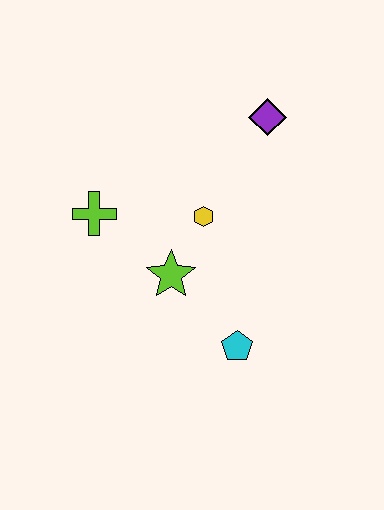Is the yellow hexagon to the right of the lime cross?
Yes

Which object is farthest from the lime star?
The purple diamond is farthest from the lime star.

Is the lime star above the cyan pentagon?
Yes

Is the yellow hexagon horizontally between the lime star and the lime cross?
No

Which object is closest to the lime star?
The yellow hexagon is closest to the lime star.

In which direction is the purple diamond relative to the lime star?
The purple diamond is above the lime star.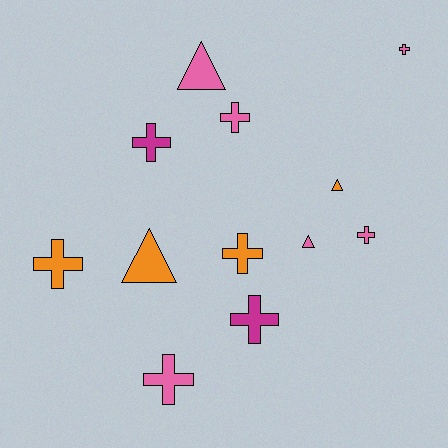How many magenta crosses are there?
There are 2 magenta crosses.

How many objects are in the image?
There are 12 objects.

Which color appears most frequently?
Pink, with 6 objects.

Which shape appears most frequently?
Cross, with 8 objects.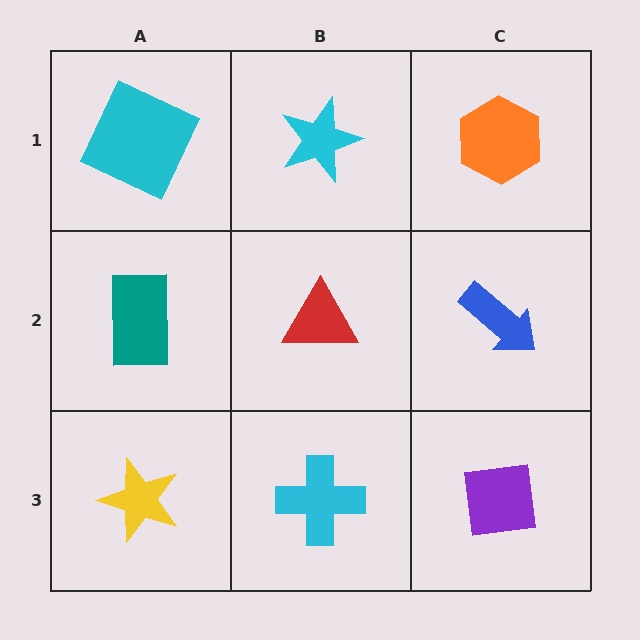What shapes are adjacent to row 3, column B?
A red triangle (row 2, column B), a yellow star (row 3, column A), a purple square (row 3, column C).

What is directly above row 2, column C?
An orange hexagon.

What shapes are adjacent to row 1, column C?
A blue arrow (row 2, column C), a cyan star (row 1, column B).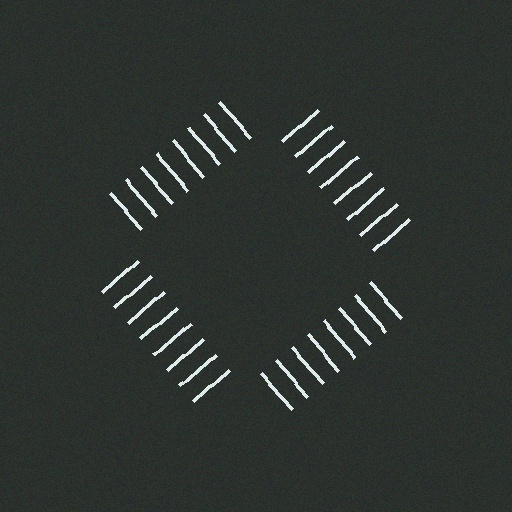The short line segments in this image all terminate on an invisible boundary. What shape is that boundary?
An illusory square — the line segments terminate on its edges but no continuous stroke is drawn.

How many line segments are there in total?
32 — 8 along each of the 4 edges.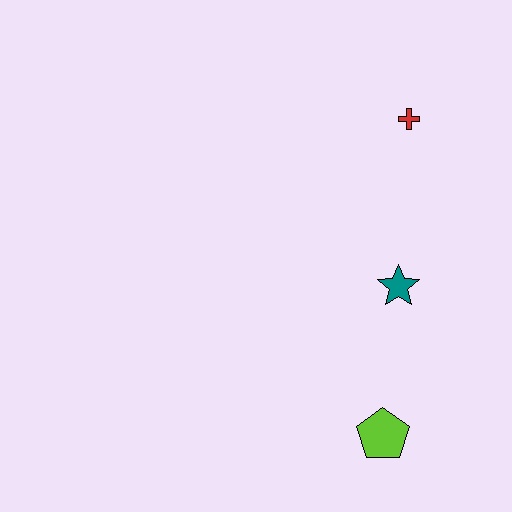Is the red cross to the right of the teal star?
Yes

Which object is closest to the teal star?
The lime pentagon is closest to the teal star.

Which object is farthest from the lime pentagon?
The red cross is farthest from the lime pentagon.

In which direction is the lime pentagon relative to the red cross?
The lime pentagon is below the red cross.